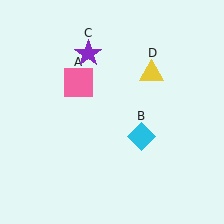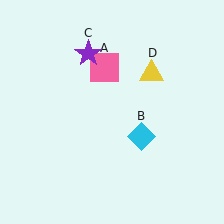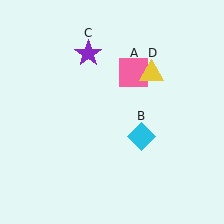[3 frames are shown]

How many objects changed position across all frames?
1 object changed position: pink square (object A).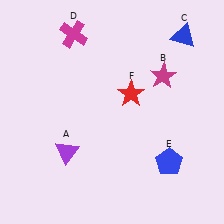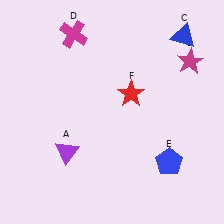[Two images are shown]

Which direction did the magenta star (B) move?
The magenta star (B) moved right.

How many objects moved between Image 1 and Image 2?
1 object moved between the two images.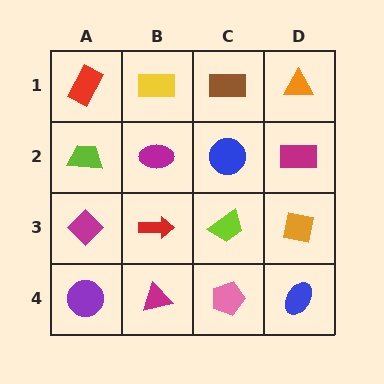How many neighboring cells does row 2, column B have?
4.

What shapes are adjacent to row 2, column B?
A yellow rectangle (row 1, column B), a red arrow (row 3, column B), a lime trapezoid (row 2, column A), a blue circle (row 2, column C).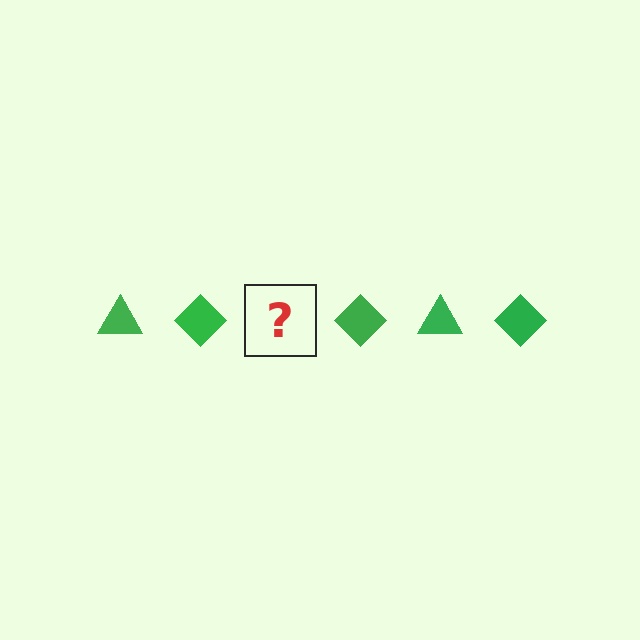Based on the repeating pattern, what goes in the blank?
The blank should be a green triangle.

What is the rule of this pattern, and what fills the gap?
The rule is that the pattern cycles through triangle, diamond shapes in green. The gap should be filled with a green triangle.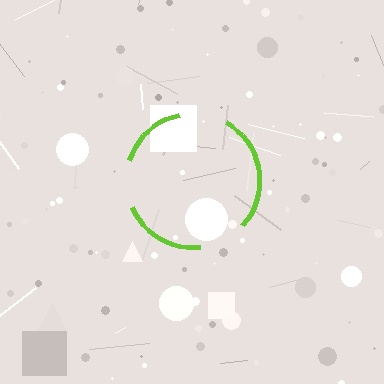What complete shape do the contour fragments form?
The contour fragments form a circle.